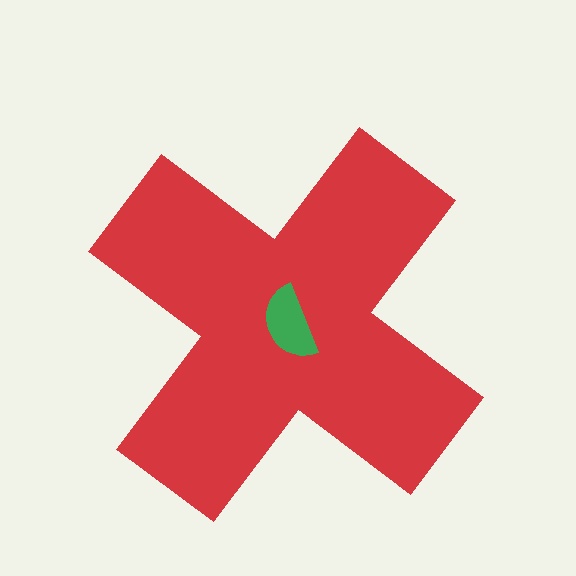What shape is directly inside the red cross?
The green semicircle.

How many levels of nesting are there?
2.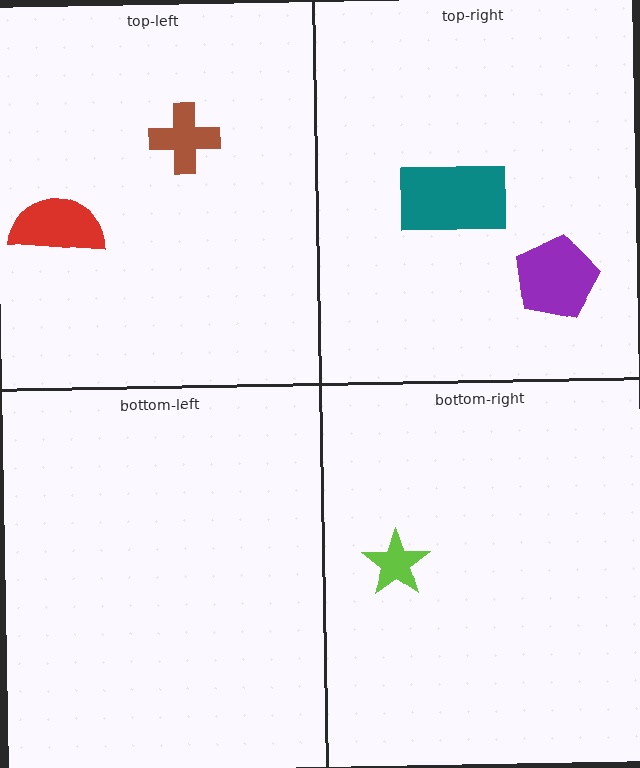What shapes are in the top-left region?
The red semicircle, the brown cross.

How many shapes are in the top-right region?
2.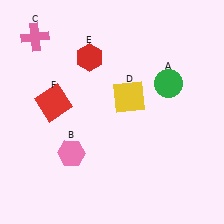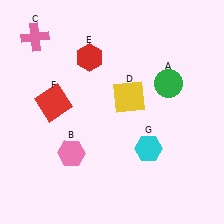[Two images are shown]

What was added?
A cyan hexagon (G) was added in Image 2.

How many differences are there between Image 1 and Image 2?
There is 1 difference between the two images.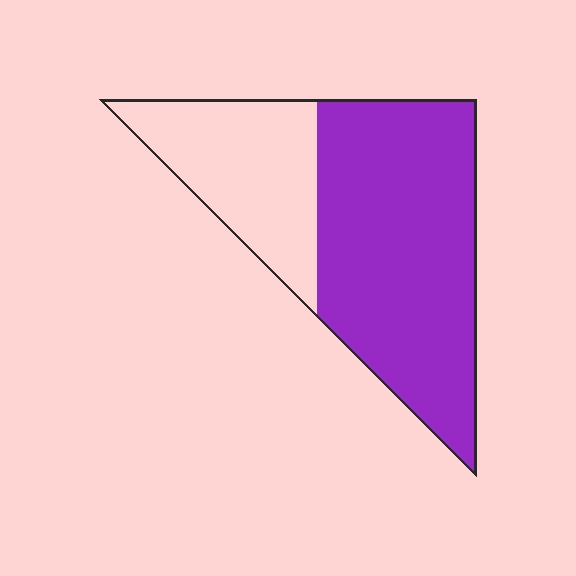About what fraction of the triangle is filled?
About two thirds (2/3).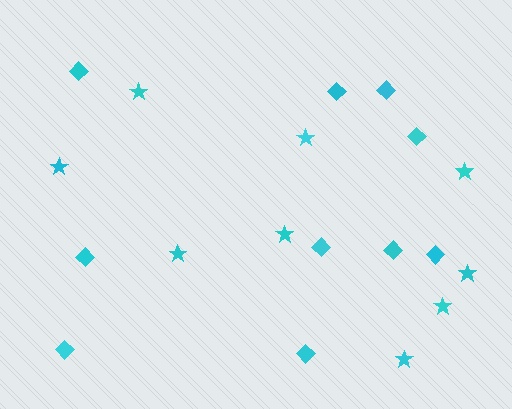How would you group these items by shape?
There are 2 groups: one group of stars (9) and one group of diamonds (10).